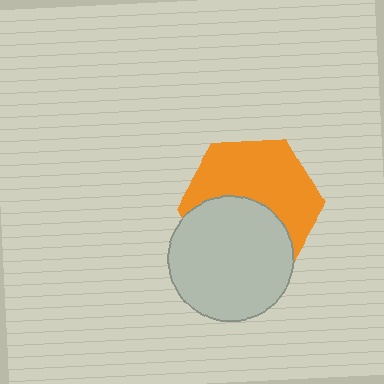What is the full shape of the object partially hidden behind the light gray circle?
The partially hidden object is an orange hexagon.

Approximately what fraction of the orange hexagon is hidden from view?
Roughly 44% of the orange hexagon is hidden behind the light gray circle.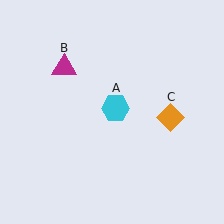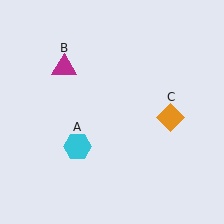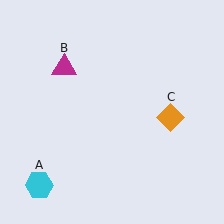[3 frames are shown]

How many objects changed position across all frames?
1 object changed position: cyan hexagon (object A).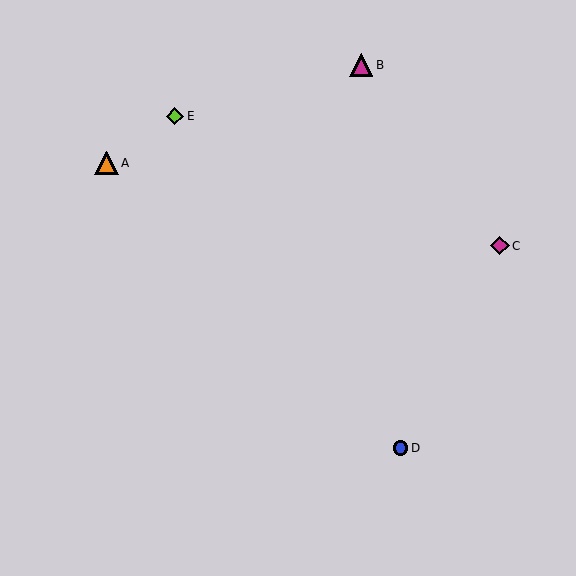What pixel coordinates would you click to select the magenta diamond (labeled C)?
Click at (500, 246) to select the magenta diamond C.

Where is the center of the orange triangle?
The center of the orange triangle is at (106, 163).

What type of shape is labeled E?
Shape E is a lime diamond.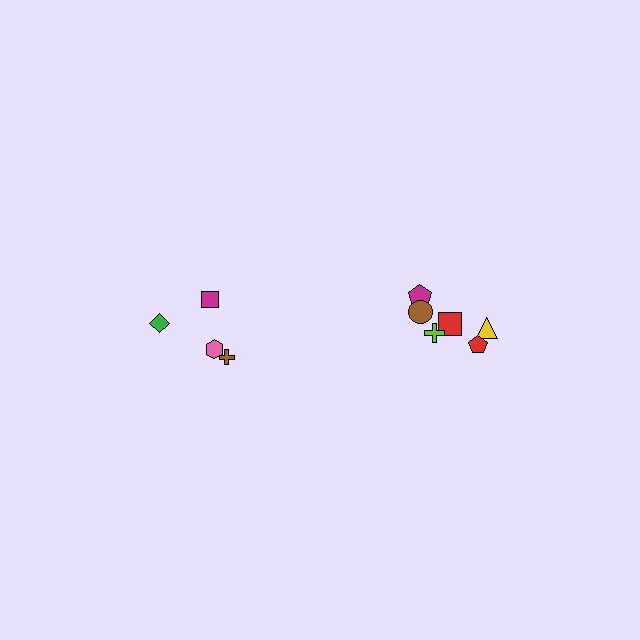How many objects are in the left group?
There are 4 objects.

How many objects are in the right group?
There are 6 objects.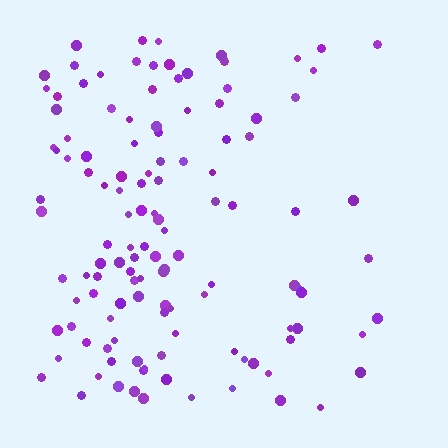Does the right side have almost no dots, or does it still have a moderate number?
Still a moderate number, just noticeably fewer than the left.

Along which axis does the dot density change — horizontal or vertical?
Horizontal.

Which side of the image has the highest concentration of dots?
The left.